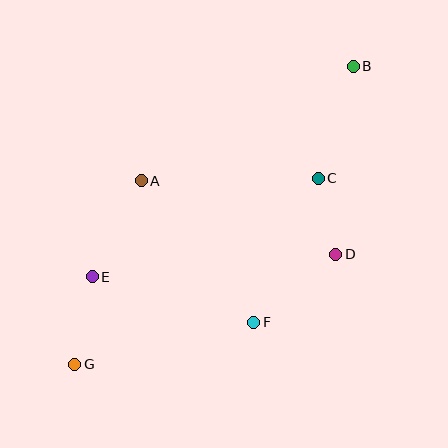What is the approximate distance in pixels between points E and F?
The distance between E and F is approximately 168 pixels.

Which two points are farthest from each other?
Points B and G are farthest from each other.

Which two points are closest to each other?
Points C and D are closest to each other.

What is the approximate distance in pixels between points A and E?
The distance between A and E is approximately 108 pixels.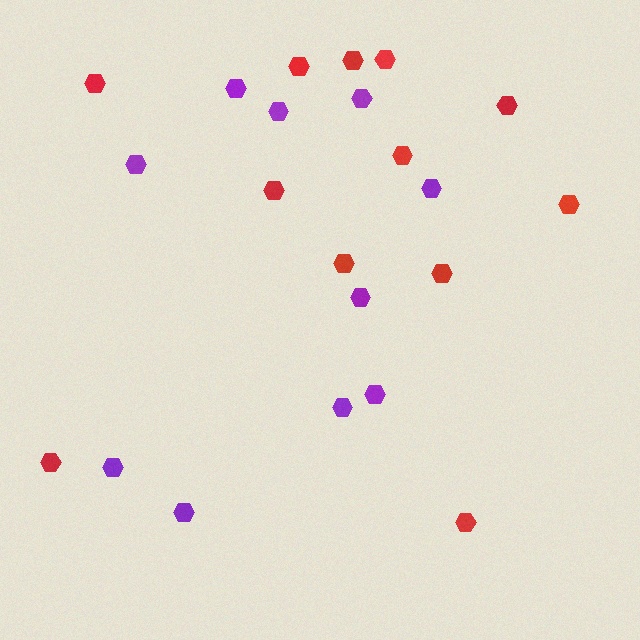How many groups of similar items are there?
There are 2 groups: one group of purple hexagons (10) and one group of red hexagons (12).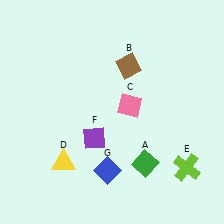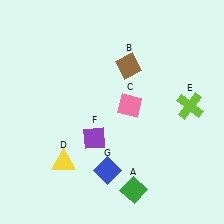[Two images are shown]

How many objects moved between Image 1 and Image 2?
2 objects moved between the two images.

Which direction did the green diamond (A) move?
The green diamond (A) moved down.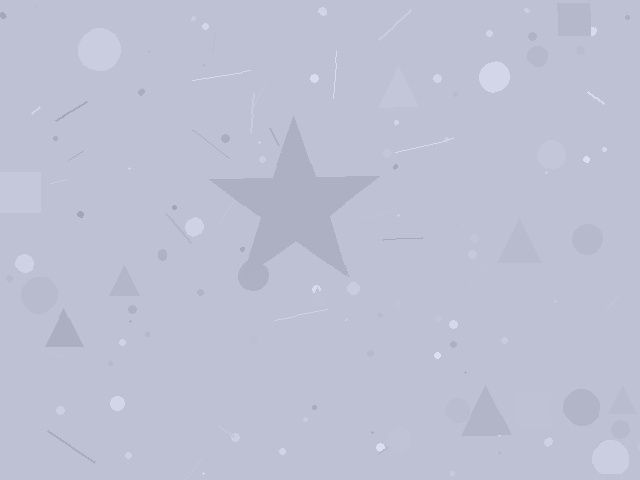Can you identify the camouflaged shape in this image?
The camouflaged shape is a star.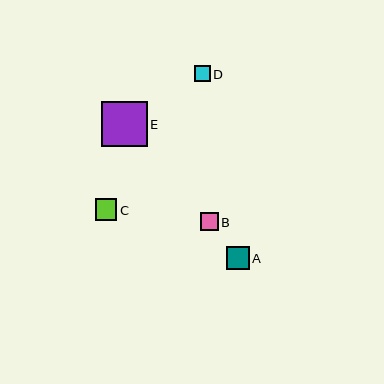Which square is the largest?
Square E is the largest with a size of approximately 46 pixels.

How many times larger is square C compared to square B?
Square C is approximately 1.2 times the size of square B.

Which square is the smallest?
Square D is the smallest with a size of approximately 16 pixels.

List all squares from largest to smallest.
From largest to smallest: E, A, C, B, D.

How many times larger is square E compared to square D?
Square E is approximately 2.8 times the size of square D.